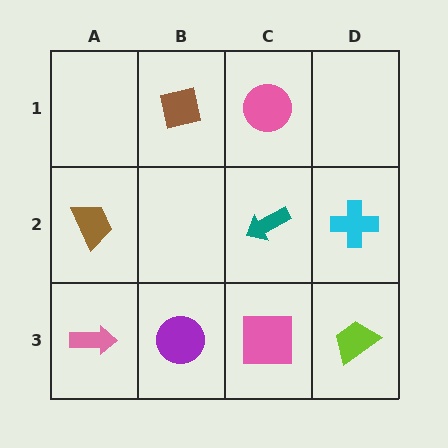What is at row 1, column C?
A pink circle.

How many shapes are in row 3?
4 shapes.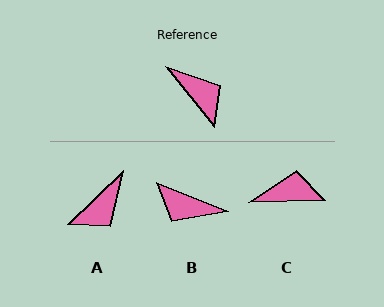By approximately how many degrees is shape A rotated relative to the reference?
Approximately 85 degrees clockwise.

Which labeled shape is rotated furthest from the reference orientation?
B, about 151 degrees away.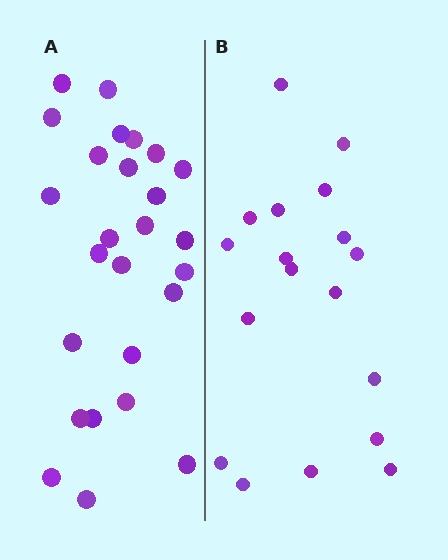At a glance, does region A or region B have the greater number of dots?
Region A (the left region) has more dots.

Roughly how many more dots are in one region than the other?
Region A has roughly 8 or so more dots than region B.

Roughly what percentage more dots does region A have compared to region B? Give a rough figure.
About 45% more.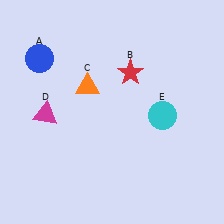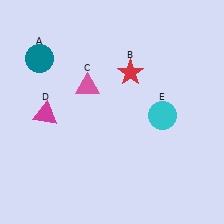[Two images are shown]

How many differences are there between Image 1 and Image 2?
There are 2 differences between the two images.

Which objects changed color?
A changed from blue to teal. C changed from orange to pink.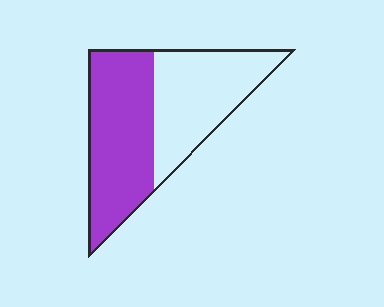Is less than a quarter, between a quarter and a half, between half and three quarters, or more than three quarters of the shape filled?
Between half and three quarters.